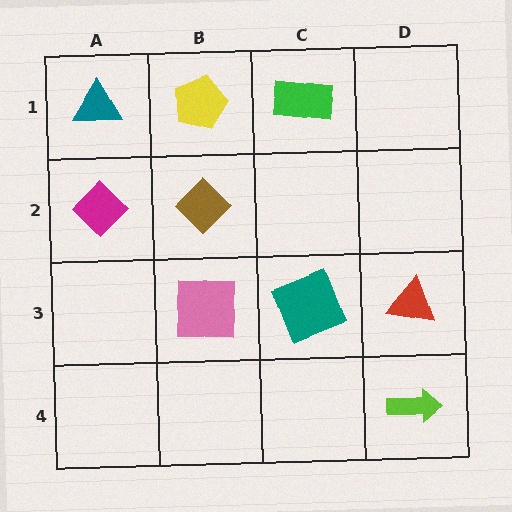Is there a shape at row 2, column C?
No, that cell is empty.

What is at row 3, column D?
A red triangle.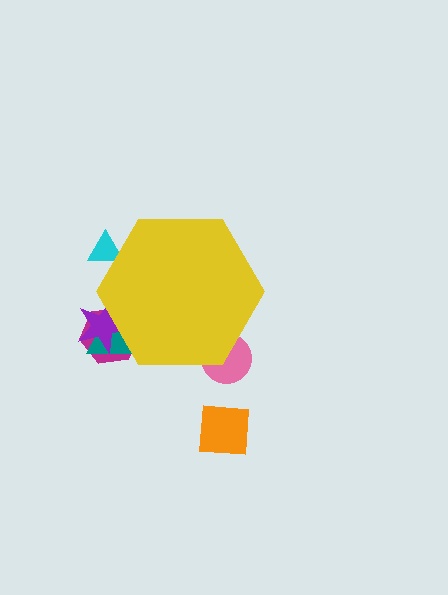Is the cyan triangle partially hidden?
Yes, the cyan triangle is partially hidden behind the yellow hexagon.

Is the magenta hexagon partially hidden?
Yes, the magenta hexagon is partially hidden behind the yellow hexagon.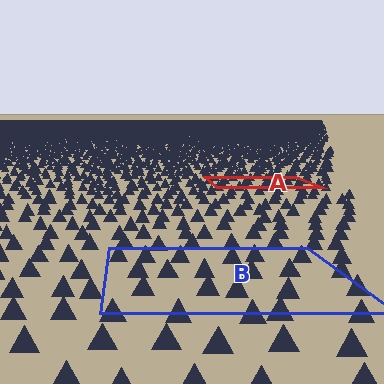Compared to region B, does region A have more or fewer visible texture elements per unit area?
Region A has more texture elements per unit area — they are packed more densely because it is farther away.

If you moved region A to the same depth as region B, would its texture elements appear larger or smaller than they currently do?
They would appear larger. At a closer depth, the same texture elements are projected at a bigger on-screen size.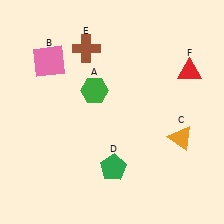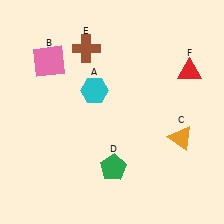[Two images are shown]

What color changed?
The hexagon (A) changed from green in Image 1 to cyan in Image 2.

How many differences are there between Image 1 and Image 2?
There is 1 difference between the two images.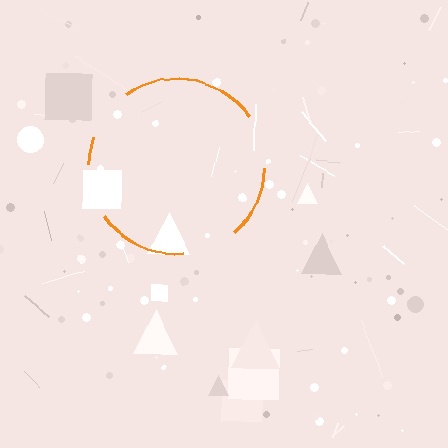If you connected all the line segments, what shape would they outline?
They would outline a circle.